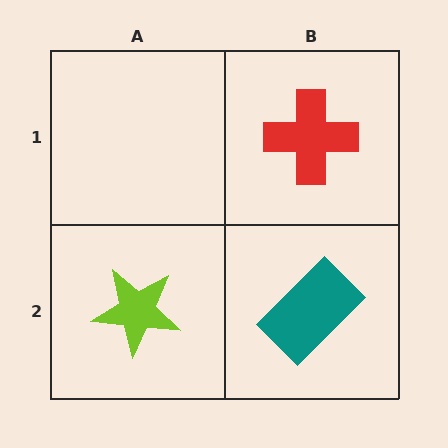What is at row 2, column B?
A teal rectangle.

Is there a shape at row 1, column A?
No, that cell is empty.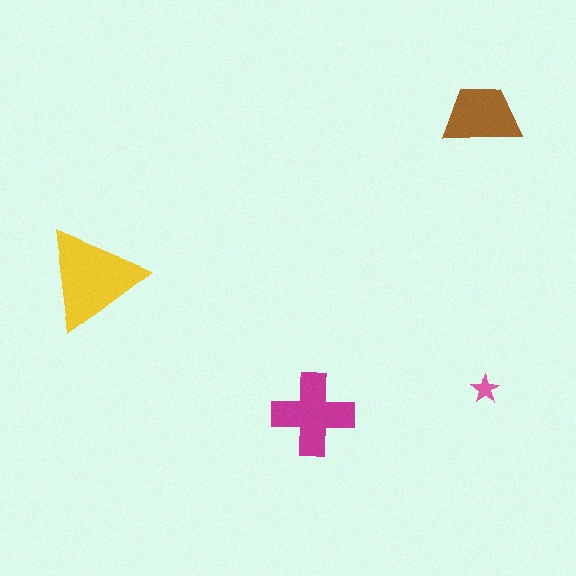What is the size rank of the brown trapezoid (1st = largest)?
3rd.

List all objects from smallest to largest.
The pink star, the brown trapezoid, the magenta cross, the yellow triangle.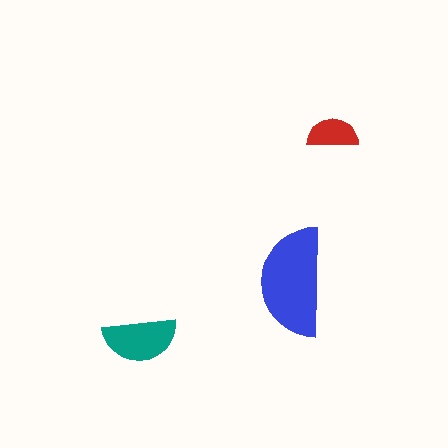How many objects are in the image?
There are 3 objects in the image.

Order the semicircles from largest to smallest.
the blue one, the teal one, the red one.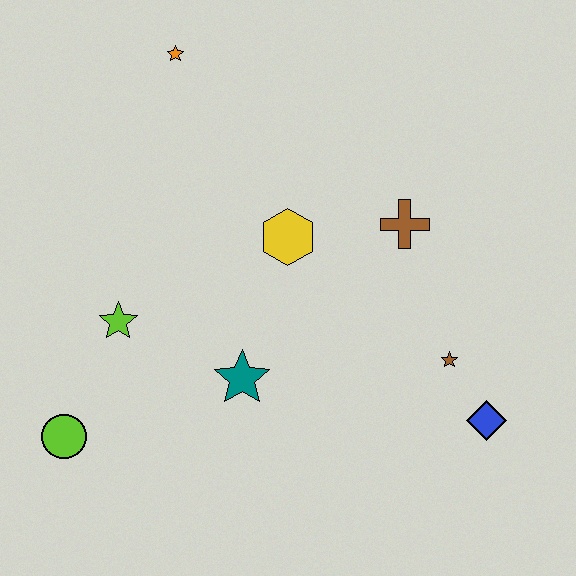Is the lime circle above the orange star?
No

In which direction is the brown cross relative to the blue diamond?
The brown cross is above the blue diamond.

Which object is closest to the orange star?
The yellow hexagon is closest to the orange star.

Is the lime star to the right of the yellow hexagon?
No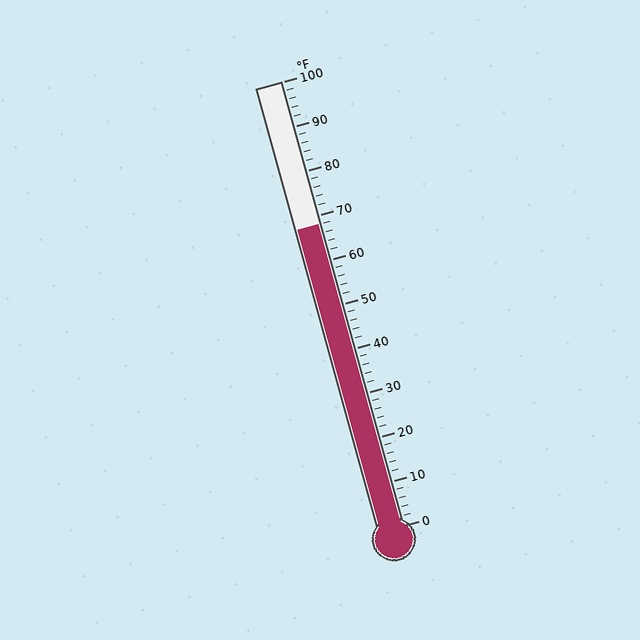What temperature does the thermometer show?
The thermometer shows approximately 68°F.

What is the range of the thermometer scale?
The thermometer scale ranges from 0°F to 100°F.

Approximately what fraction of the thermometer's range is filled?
The thermometer is filled to approximately 70% of its range.